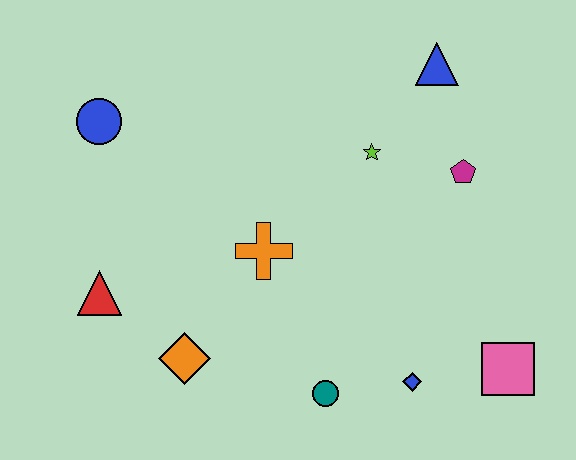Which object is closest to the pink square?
The blue diamond is closest to the pink square.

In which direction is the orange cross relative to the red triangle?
The orange cross is to the right of the red triangle.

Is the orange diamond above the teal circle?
Yes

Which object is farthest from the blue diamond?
The blue circle is farthest from the blue diamond.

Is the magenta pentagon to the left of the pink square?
Yes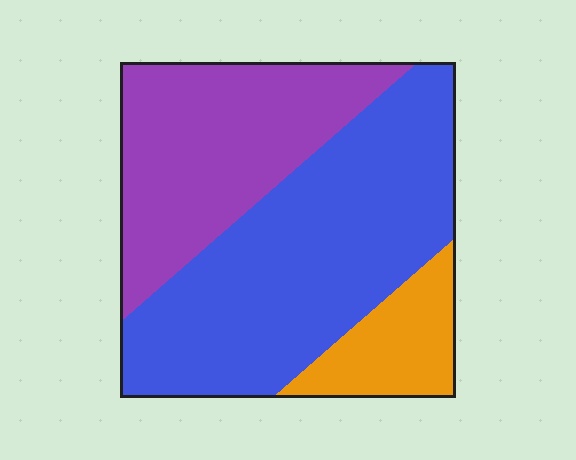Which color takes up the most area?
Blue, at roughly 50%.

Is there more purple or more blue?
Blue.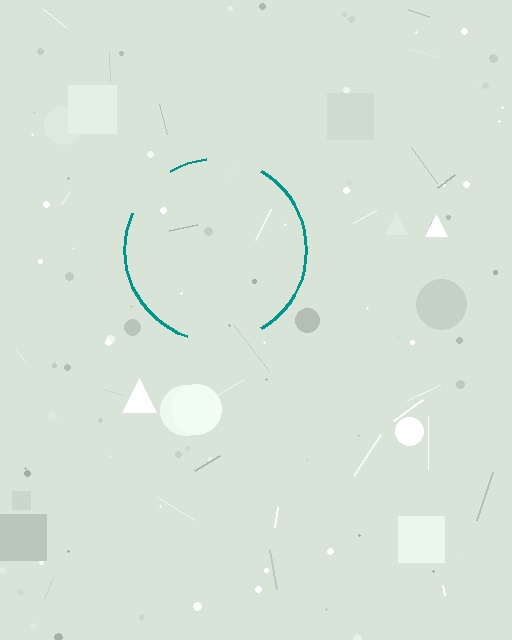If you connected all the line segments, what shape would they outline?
They would outline a circle.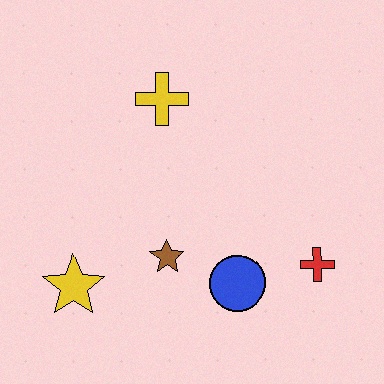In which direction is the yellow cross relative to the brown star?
The yellow cross is above the brown star.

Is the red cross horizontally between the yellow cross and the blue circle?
No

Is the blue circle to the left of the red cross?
Yes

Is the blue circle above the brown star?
No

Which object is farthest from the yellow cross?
The red cross is farthest from the yellow cross.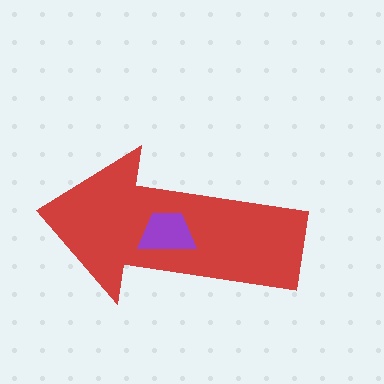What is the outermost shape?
The red arrow.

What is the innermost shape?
The purple trapezoid.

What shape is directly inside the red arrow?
The purple trapezoid.